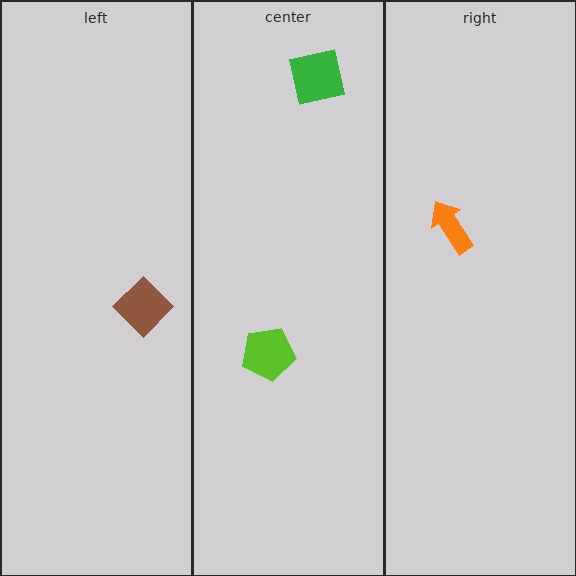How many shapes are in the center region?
2.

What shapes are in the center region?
The lime pentagon, the green square.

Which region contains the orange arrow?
The right region.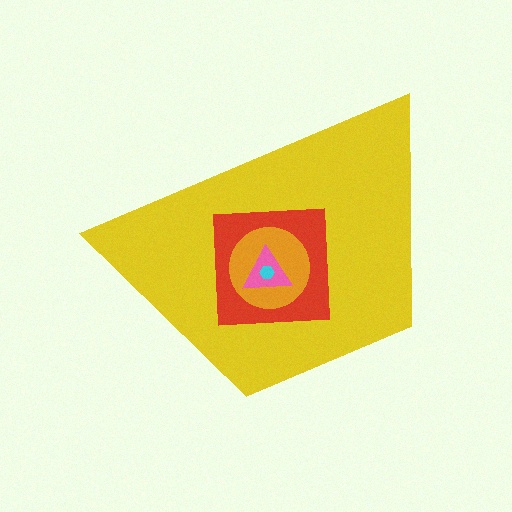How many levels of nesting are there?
5.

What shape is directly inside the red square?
The orange circle.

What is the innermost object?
The cyan hexagon.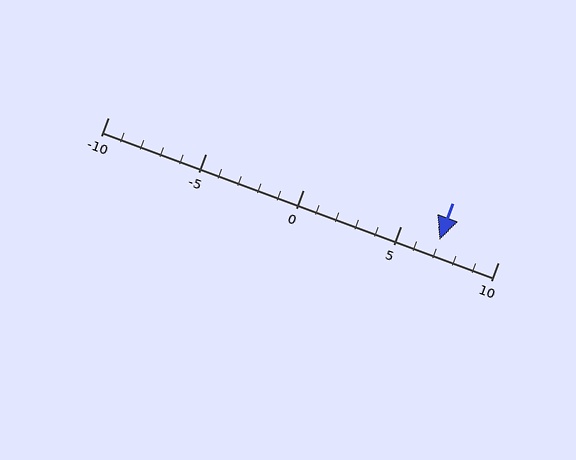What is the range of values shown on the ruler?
The ruler shows values from -10 to 10.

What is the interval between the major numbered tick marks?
The major tick marks are spaced 5 units apart.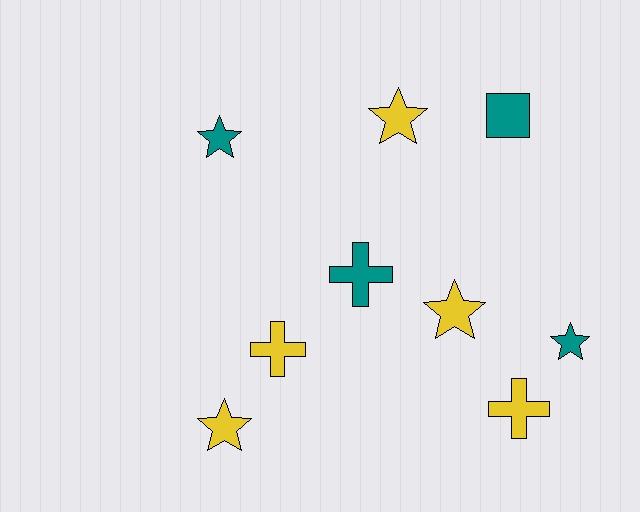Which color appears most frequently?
Yellow, with 5 objects.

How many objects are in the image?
There are 9 objects.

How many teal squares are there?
There is 1 teal square.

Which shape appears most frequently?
Star, with 5 objects.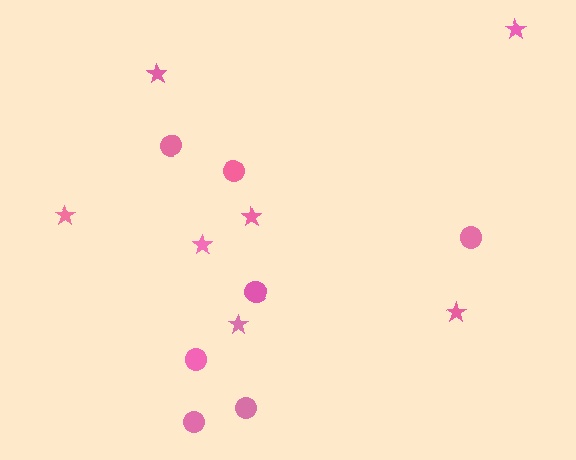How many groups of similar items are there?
There are 2 groups: one group of circles (7) and one group of stars (7).